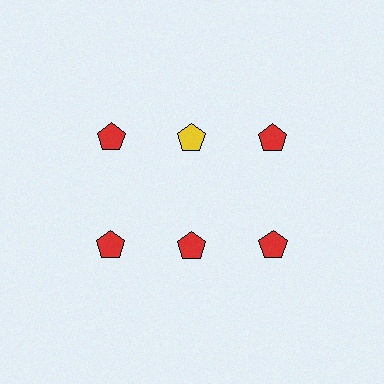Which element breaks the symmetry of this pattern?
The yellow pentagon in the top row, second from left column breaks the symmetry. All other shapes are red pentagons.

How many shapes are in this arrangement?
There are 6 shapes arranged in a grid pattern.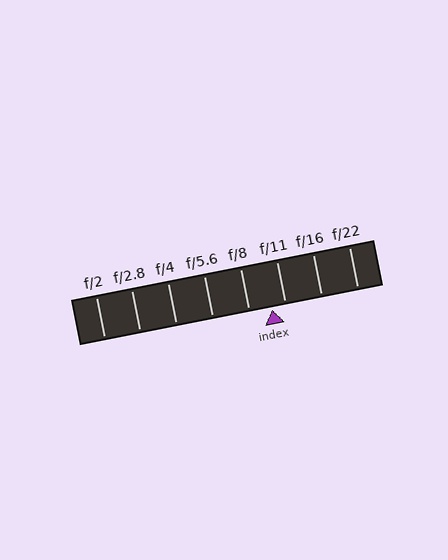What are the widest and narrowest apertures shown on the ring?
The widest aperture shown is f/2 and the narrowest is f/22.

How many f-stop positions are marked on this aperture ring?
There are 8 f-stop positions marked.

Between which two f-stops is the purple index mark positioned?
The index mark is between f/8 and f/11.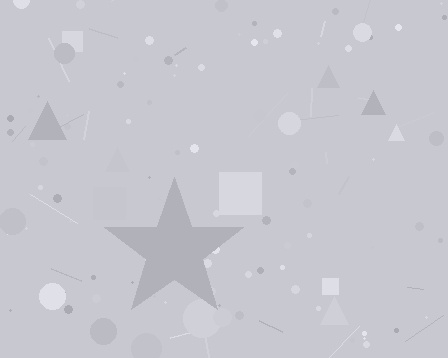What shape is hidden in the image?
A star is hidden in the image.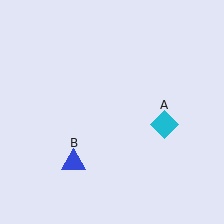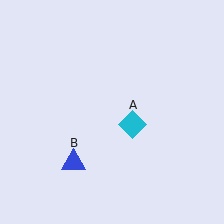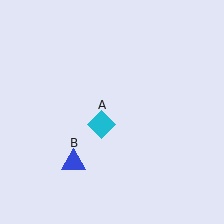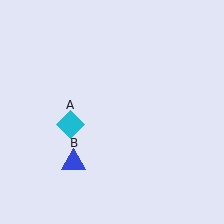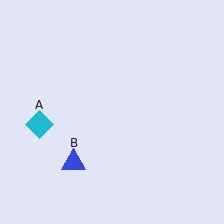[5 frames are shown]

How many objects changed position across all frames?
1 object changed position: cyan diamond (object A).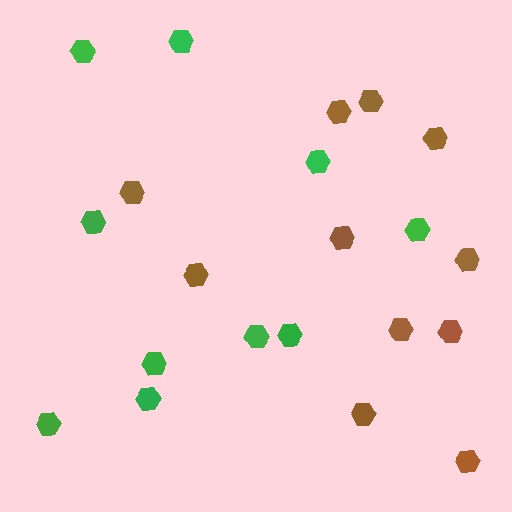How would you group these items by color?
There are 2 groups: one group of green hexagons (10) and one group of brown hexagons (11).